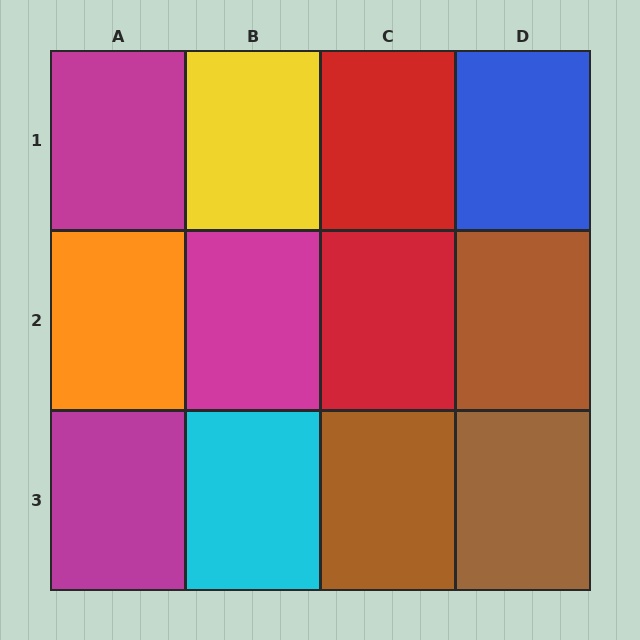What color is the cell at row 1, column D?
Blue.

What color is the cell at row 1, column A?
Magenta.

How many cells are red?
2 cells are red.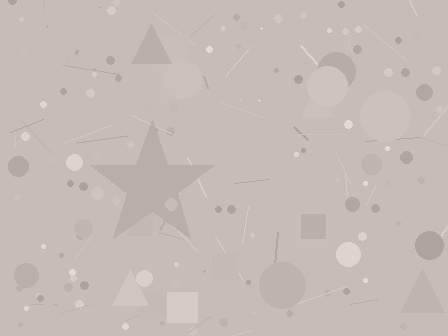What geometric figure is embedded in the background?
A star is embedded in the background.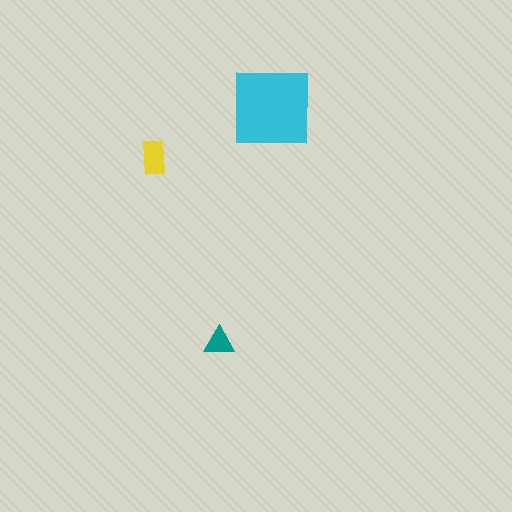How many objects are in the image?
There are 3 objects in the image.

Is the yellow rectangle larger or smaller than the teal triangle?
Larger.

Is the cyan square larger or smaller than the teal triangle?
Larger.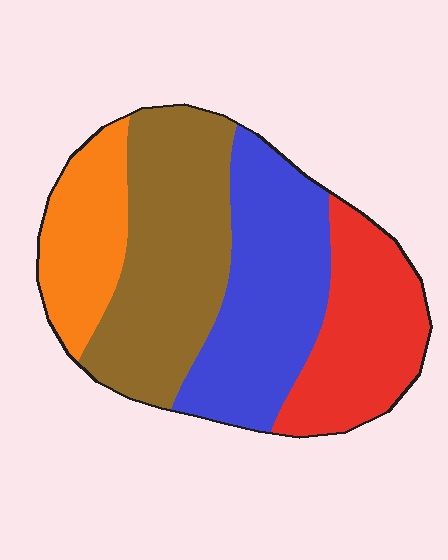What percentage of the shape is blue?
Blue covers 29% of the shape.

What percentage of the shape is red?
Red takes up about one fifth (1/5) of the shape.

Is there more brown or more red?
Brown.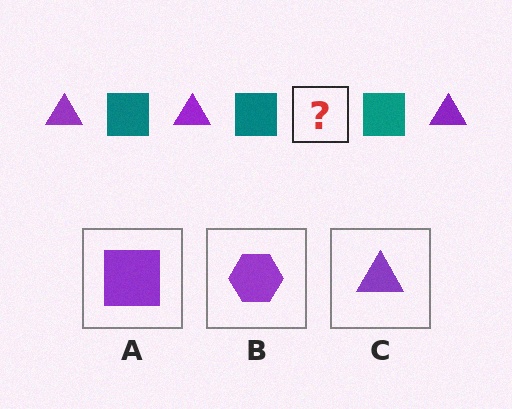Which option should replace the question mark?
Option C.